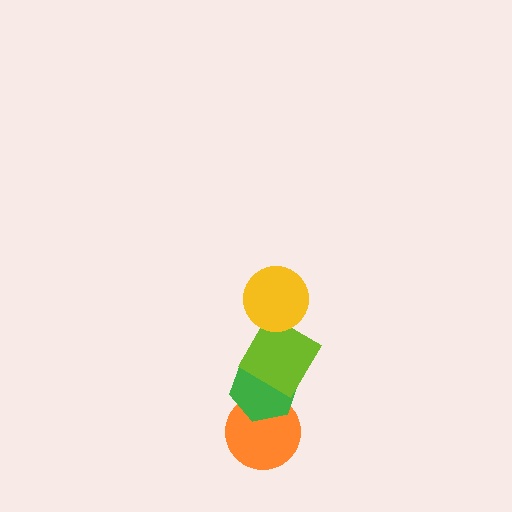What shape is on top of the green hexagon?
The lime diamond is on top of the green hexagon.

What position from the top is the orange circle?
The orange circle is 4th from the top.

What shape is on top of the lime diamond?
The yellow circle is on top of the lime diamond.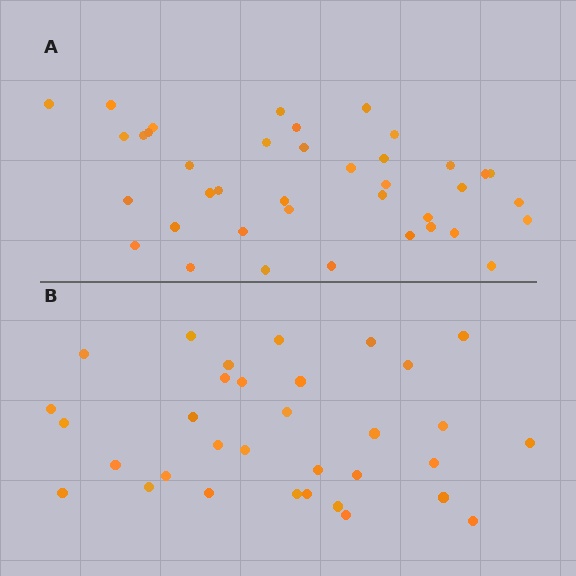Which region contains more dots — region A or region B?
Region A (the top region) has more dots.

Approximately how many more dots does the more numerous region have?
Region A has about 6 more dots than region B.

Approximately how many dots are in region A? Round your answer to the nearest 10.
About 40 dots. (The exact count is 39, which rounds to 40.)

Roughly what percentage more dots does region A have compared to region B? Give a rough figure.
About 20% more.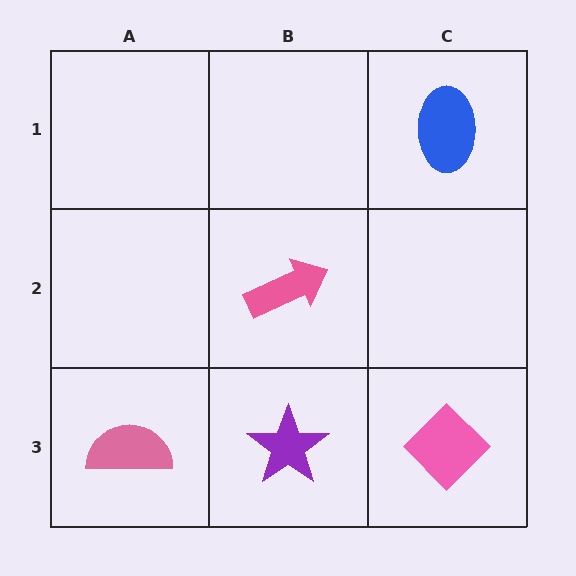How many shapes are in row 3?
3 shapes.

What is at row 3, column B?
A purple star.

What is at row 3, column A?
A pink semicircle.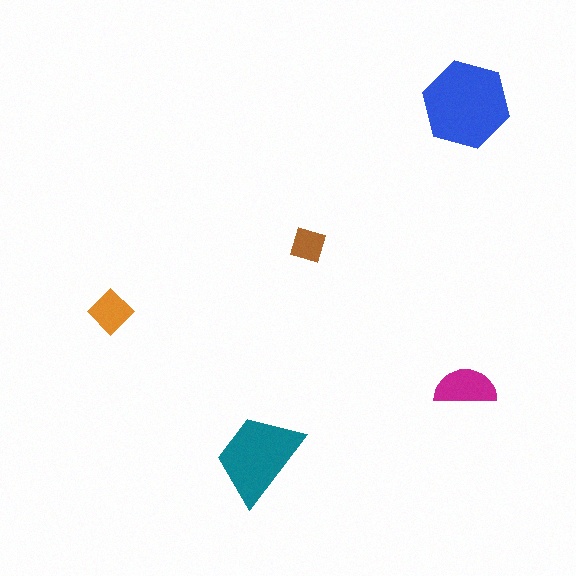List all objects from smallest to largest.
The brown square, the orange diamond, the magenta semicircle, the teal trapezoid, the blue hexagon.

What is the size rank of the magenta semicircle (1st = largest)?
3rd.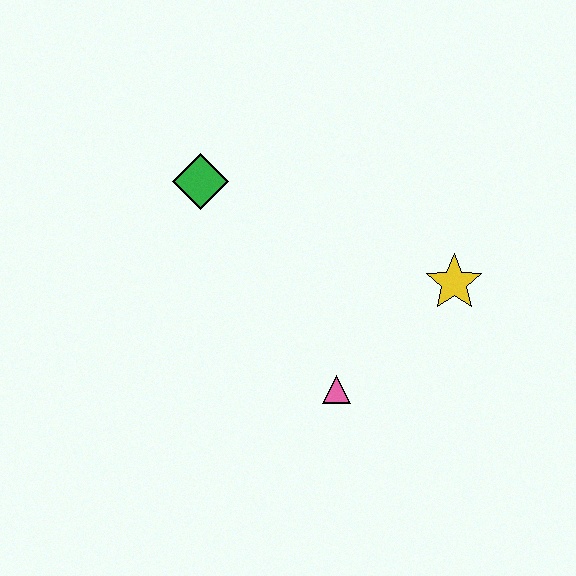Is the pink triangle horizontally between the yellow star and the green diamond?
Yes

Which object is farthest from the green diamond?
The yellow star is farthest from the green diamond.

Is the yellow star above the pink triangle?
Yes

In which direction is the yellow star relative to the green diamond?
The yellow star is to the right of the green diamond.